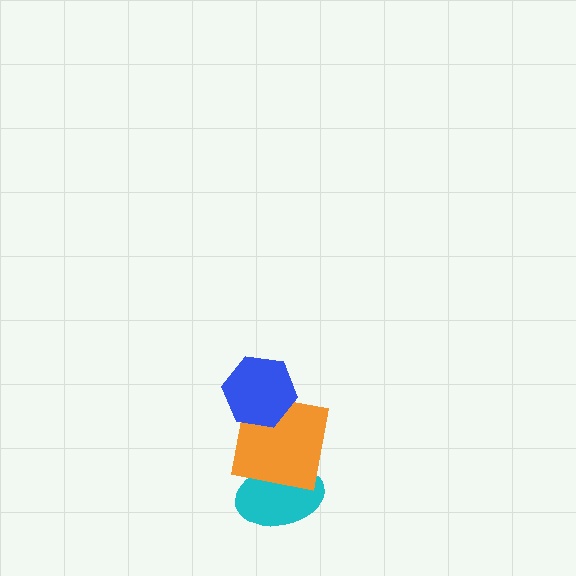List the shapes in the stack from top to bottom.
From top to bottom: the blue hexagon, the orange square, the cyan ellipse.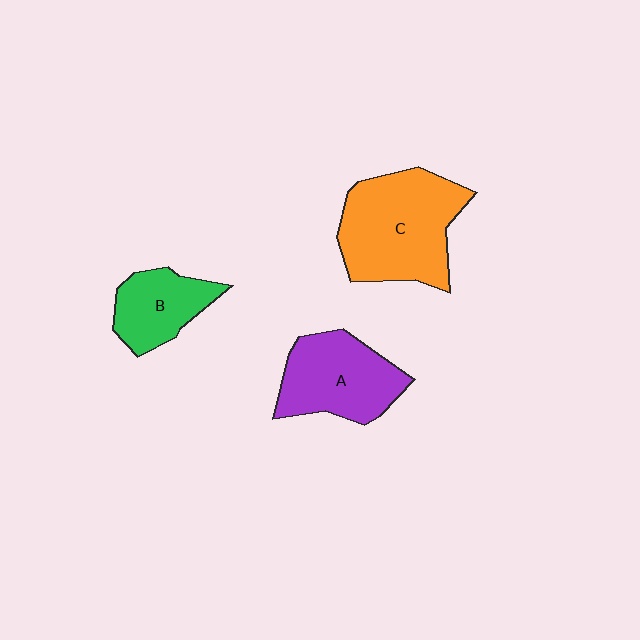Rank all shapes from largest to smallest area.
From largest to smallest: C (orange), A (purple), B (green).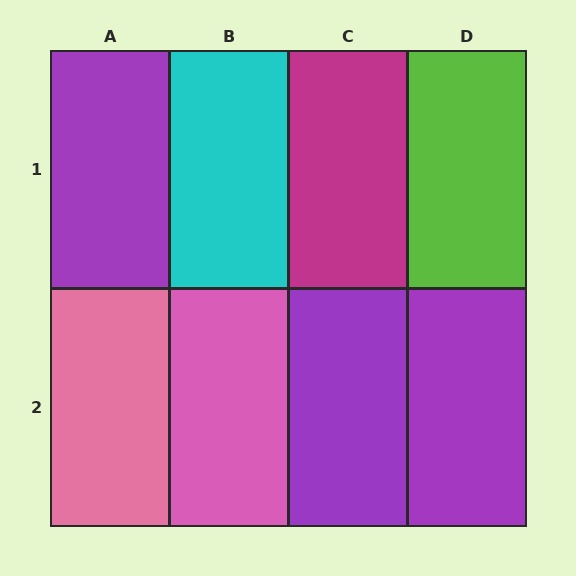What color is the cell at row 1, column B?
Cyan.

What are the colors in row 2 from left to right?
Pink, pink, purple, purple.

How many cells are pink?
2 cells are pink.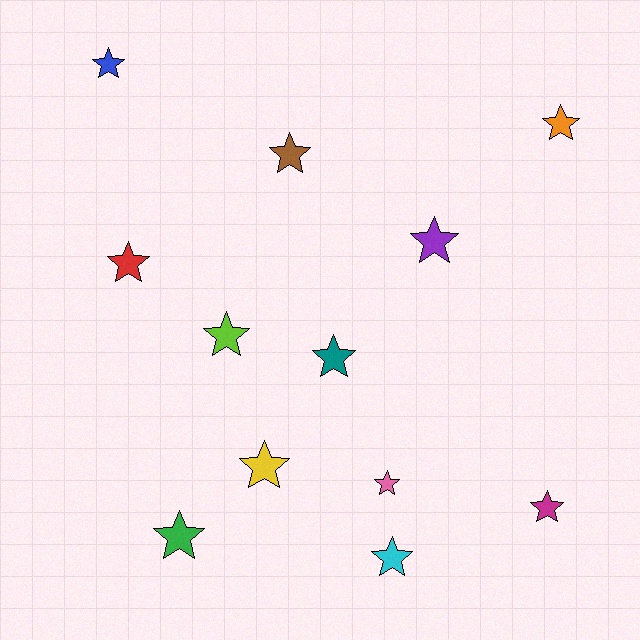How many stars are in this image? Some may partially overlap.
There are 12 stars.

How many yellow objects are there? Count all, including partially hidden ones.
There is 1 yellow object.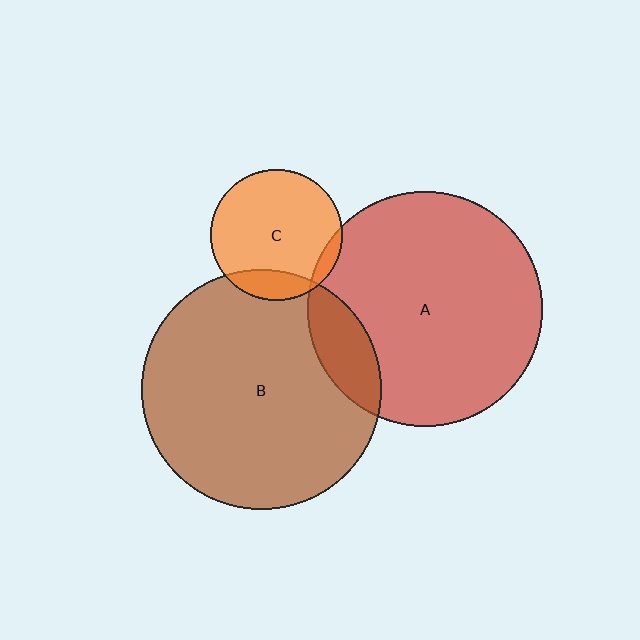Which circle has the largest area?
Circle B (brown).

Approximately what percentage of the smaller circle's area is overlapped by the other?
Approximately 15%.